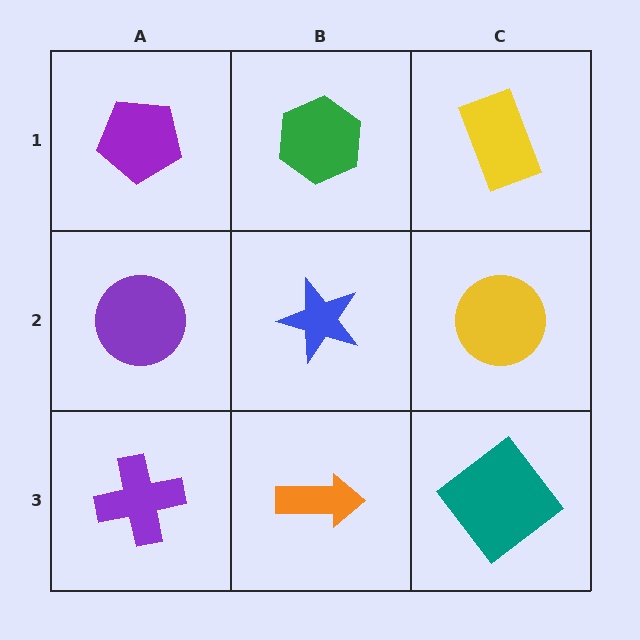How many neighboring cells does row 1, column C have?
2.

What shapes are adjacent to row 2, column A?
A purple pentagon (row 1, column A), a purple cross (row 3, column A), a blue star (row 2, column B).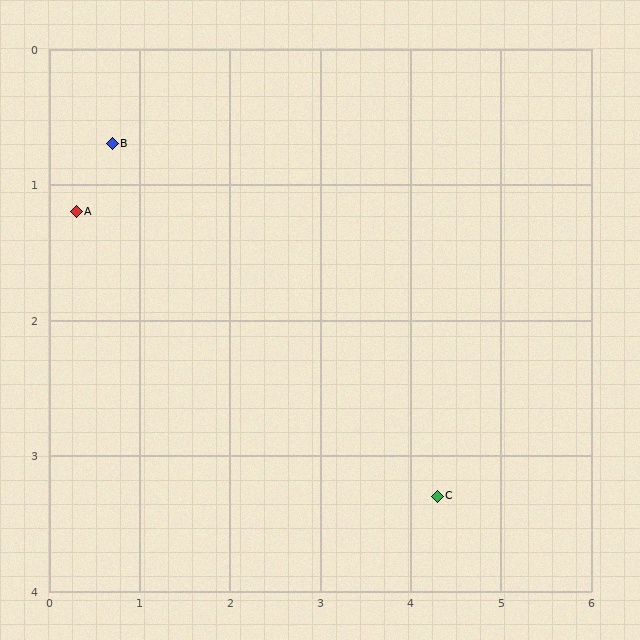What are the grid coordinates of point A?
Point A is at approximately (0.3, 1.2).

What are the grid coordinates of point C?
Point C is at approximately (4.3, 3.3).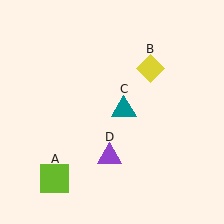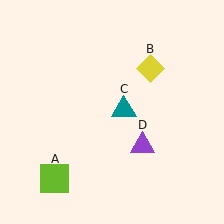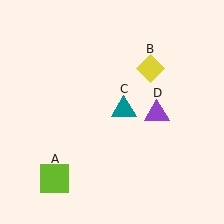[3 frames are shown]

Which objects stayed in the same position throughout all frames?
Lime square (object A) and yellow diamond (object B) and teal triangle (object C) remained stationary.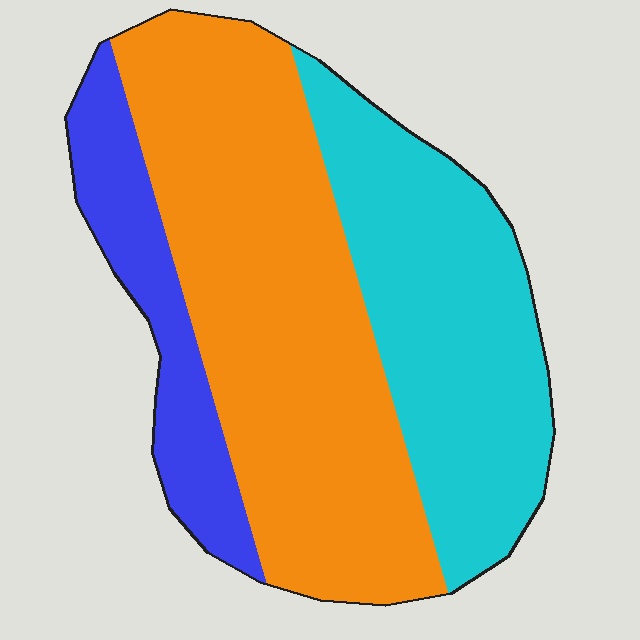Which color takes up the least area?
Blue, at roughly 15%.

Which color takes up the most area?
Orange, at roughly 50%.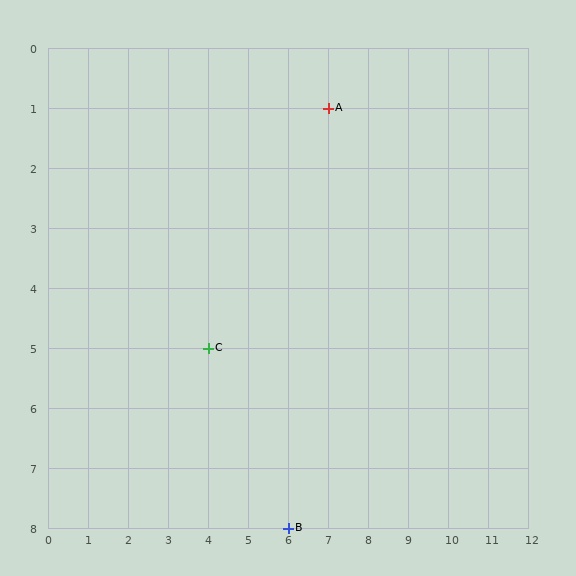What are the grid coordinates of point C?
Point C is at grid coordinates (4, 5).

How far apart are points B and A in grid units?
Points B and A are 1 column and 7 rows apart (about 7.1 grid units diagonally).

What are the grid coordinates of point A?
Point A is at grid coordinates (7, 1).